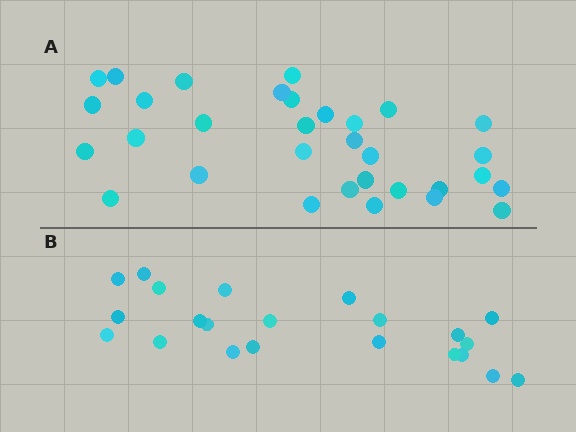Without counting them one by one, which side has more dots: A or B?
Region A (the top region) has more dots.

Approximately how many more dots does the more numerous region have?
Region A has roughly 10 or so more dots than region B.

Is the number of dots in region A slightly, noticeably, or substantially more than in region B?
Region A has substantially more. The ratio is roughly 1.5 to 1.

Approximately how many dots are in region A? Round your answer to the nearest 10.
About 30 dots. (The exact count is 32, which rounds to 30.)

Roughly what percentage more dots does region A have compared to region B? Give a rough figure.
About 45% more.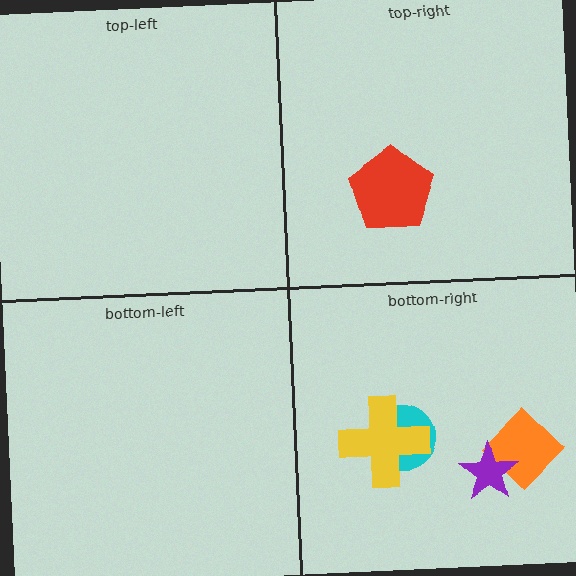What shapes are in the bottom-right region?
The cyan circle, the yellow cross, the orange diamond, the purple star.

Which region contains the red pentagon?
The top-right region.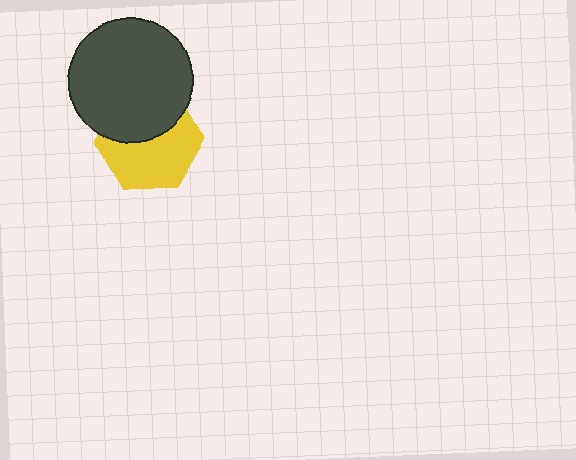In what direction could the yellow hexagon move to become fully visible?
The yellow hexagon could move down. That would shift it out from behind the dark gray circle entirely.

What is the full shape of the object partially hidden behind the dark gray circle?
The partially hidden object is a yellow hexagon.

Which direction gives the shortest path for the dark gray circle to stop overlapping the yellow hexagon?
Moving up gives the shortest separation.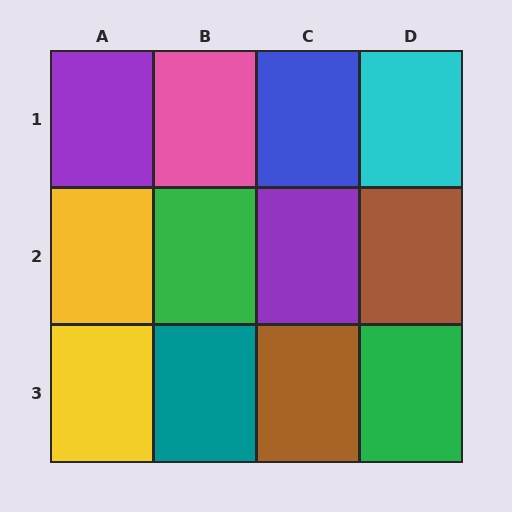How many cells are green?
2 cells are green.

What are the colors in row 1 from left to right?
Purple, pink, blue, cyan.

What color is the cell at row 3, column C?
Brown.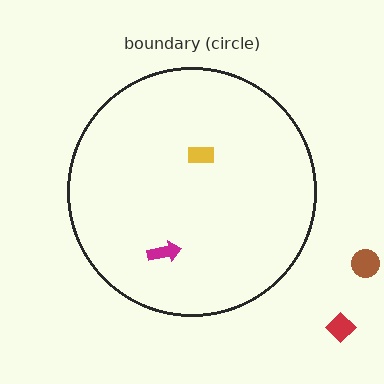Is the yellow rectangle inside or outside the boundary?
Inside.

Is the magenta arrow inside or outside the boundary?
Inside.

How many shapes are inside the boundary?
2 inside, 2 outside.